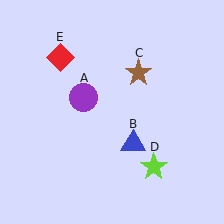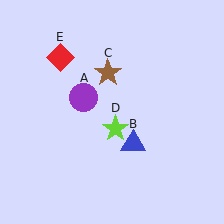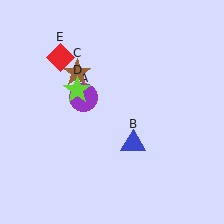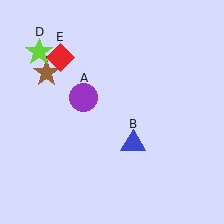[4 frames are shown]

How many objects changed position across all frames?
2 objects changed position: brown star (object C), lime star (object D).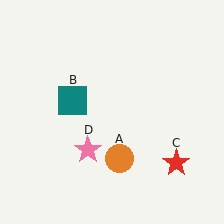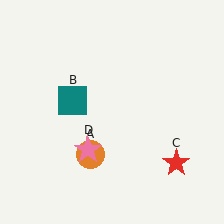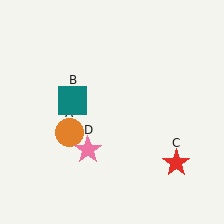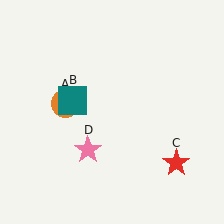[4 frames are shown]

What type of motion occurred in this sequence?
The orange circle (object A) rotated clockwise around the center of the scene.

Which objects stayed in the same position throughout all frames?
Teal square (object B) and red star (object C) and pink star (object D) remained stationary.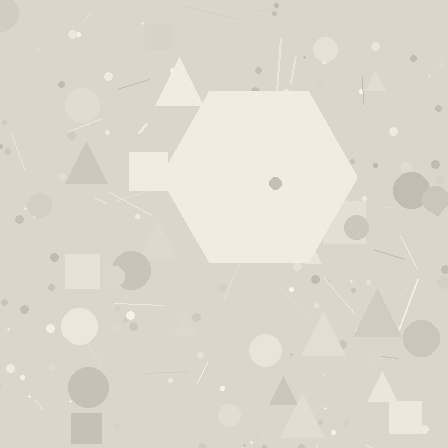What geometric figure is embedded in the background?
A hexagon is embedded in the background.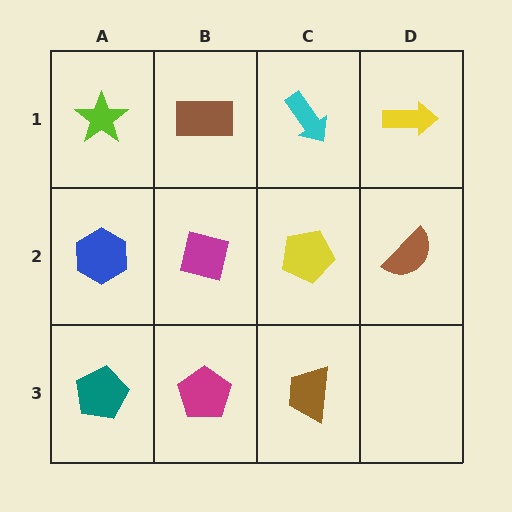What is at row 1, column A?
A lime star.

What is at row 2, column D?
A brown semicircle.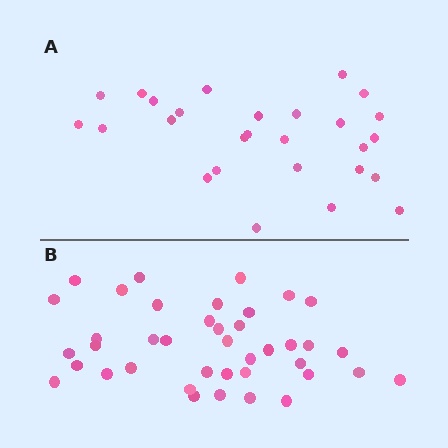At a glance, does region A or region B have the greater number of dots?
Region B (the bottom region) has more dots.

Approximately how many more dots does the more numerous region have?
Region B has approximately 15 more dots than region A.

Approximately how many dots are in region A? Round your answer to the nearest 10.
About 30 dots. (The exact count is 27, which rounds to 30.)